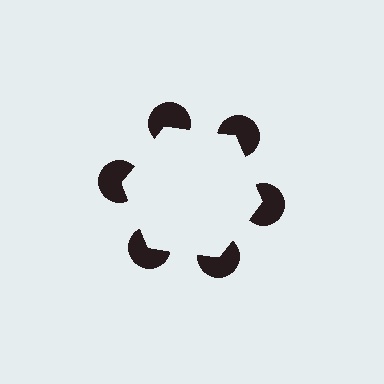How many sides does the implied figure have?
6 sides.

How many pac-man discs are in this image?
There are 6 — one at each vertex of the illusory hexagon.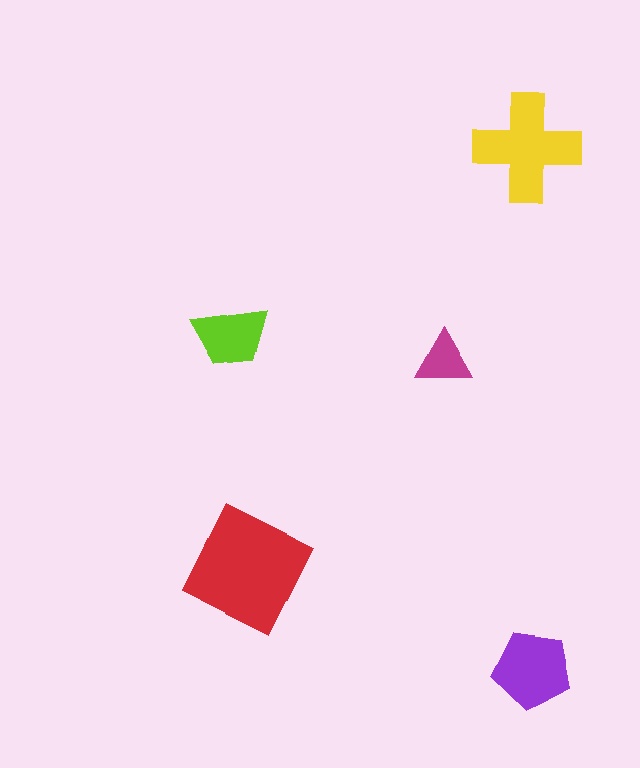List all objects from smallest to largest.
The magenta triangle, the lime trapezoid, the purple pentagon, the yellow cross, the red square.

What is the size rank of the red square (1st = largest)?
1st.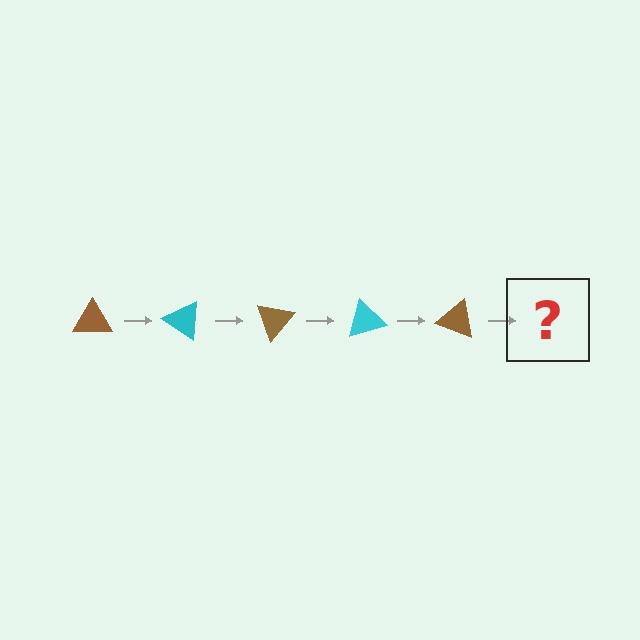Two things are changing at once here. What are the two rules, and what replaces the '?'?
The two rules are that it rotates 35 degrees each step and the color cycles through brown and cyan. The '?' should be a cyan triangle, rotated 175 degrees from the start.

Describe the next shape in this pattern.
It should be a cyan triangle, rotated 175 degrees from the start.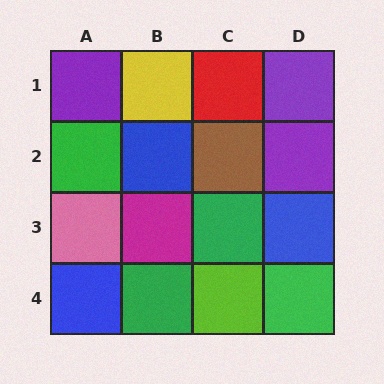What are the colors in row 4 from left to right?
Blue, green, lime, green.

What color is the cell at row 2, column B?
Blue.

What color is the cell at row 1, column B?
Yellow.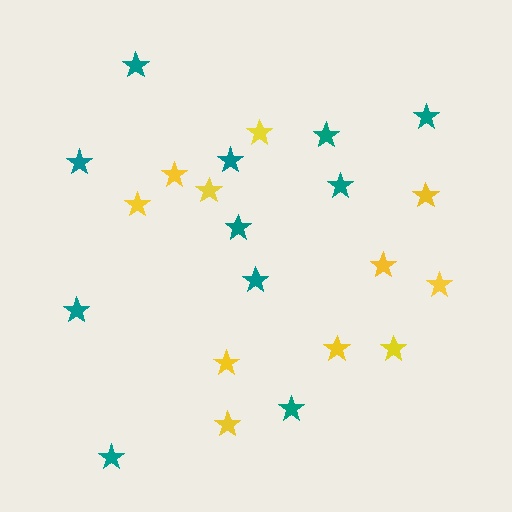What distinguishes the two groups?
There are 2 groups: one group of teal stars (11) and one group of yellow stars (11).